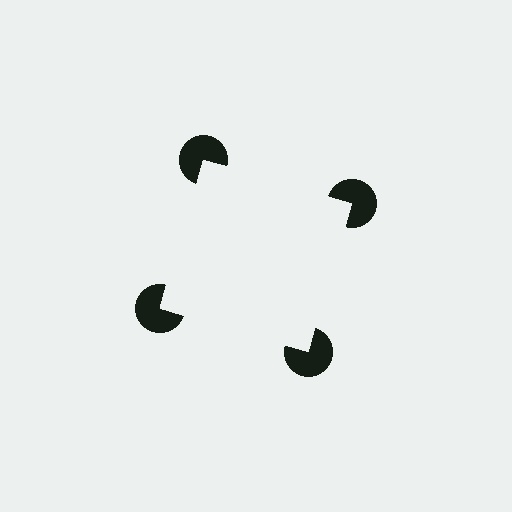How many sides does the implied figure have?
4 sides.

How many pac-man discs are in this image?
There are 4 — one at each vertex of the illusory square.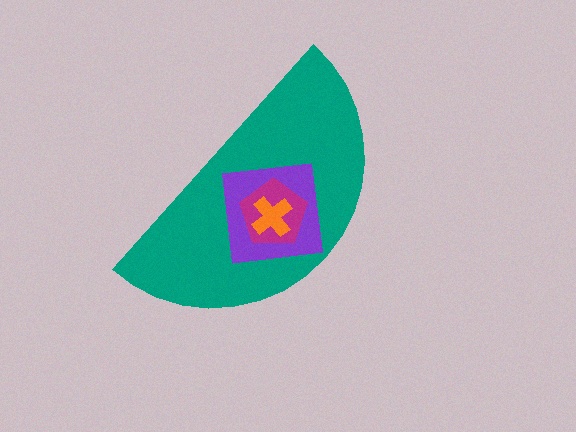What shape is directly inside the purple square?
The magenta pentagon.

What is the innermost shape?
The orange cross.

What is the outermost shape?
The teal semicircle.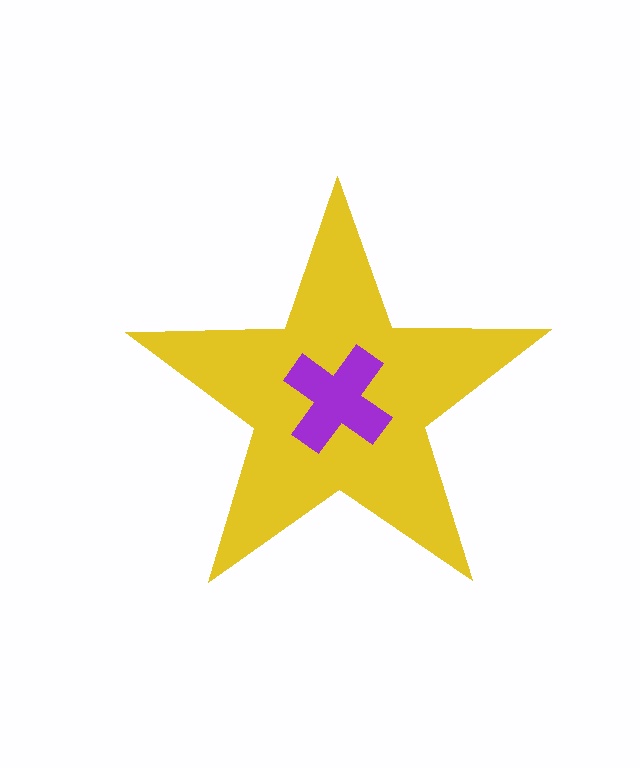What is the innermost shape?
The purple cross.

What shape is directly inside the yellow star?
The purple cross.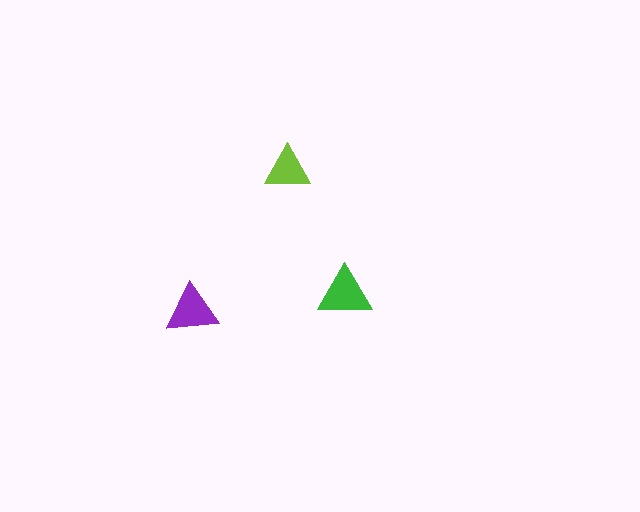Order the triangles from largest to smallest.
the green one, the purple one, the lime one.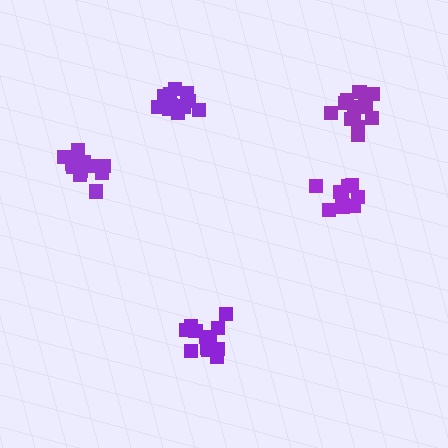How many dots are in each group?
Group 1: 14 dots, Group 2: 15 dots, Group 3: 13 dots, Group 4: 10 dots, Group 5: 13 dots (65 total).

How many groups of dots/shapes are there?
There are 5 groups.